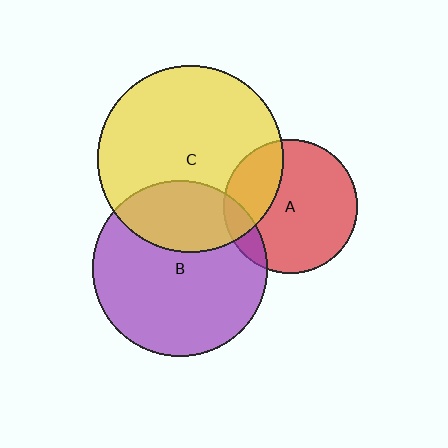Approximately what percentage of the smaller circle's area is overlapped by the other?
Approximately 30%.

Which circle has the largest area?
Circle C (yellow).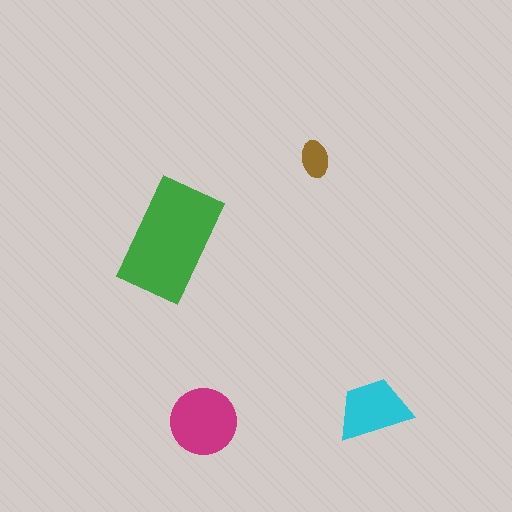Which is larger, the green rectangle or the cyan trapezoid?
The green rectangle.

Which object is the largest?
The green rectangle.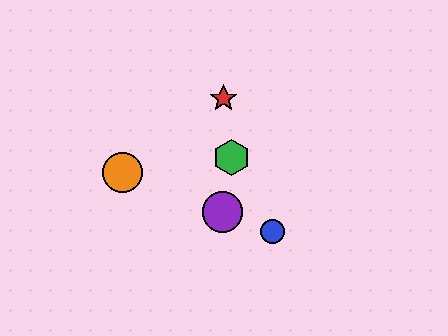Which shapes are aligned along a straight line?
The blue circle, the yellow circle, the purple circle, the orange circle are aligned along a straight line.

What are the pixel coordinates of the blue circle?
The blue circle is at (273, 231).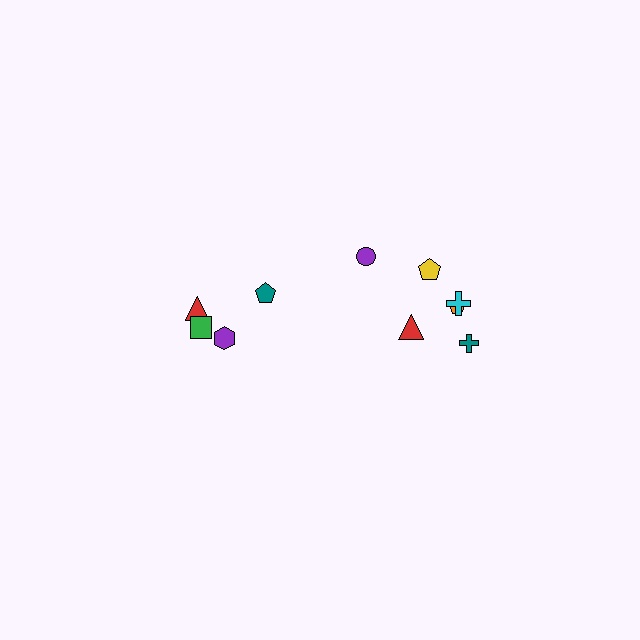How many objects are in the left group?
There are 4 objects.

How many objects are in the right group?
There are 6 objects.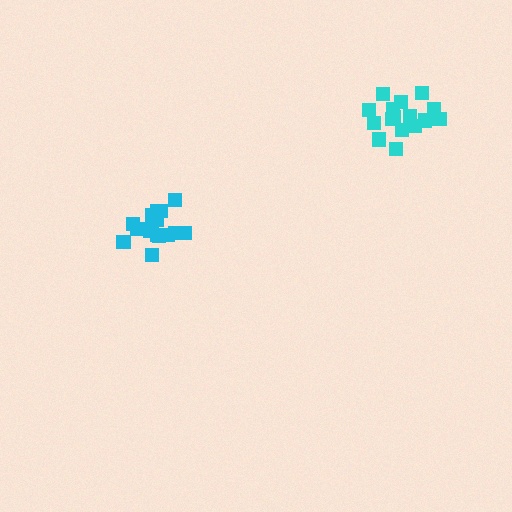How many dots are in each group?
Group 1: 16 dots, Group 2: 17 dots (33 total).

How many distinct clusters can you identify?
There are 2 distinct clusters.